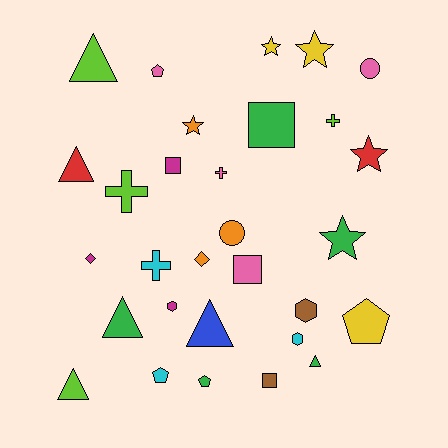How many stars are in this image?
There are 5 stars.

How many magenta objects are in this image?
There are 3 magenta objects.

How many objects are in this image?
There are 30 objects.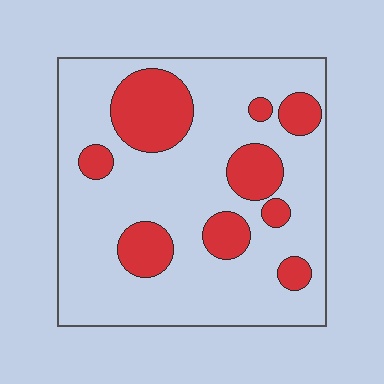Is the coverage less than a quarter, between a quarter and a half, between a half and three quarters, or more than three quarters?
Less than a quarter.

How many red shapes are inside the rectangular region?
9.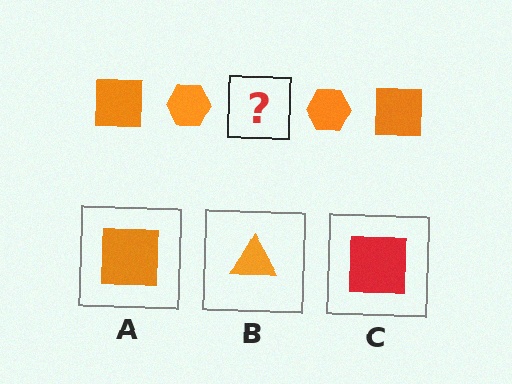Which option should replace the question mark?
Option A.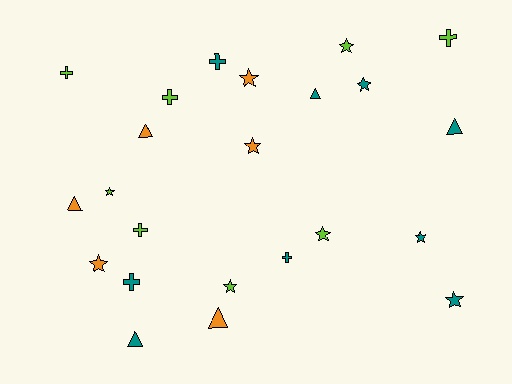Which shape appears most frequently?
Star, with 10 objects.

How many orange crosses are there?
There are no orange crosses.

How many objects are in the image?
There are 23 objects.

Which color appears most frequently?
Teal, with 9 objects.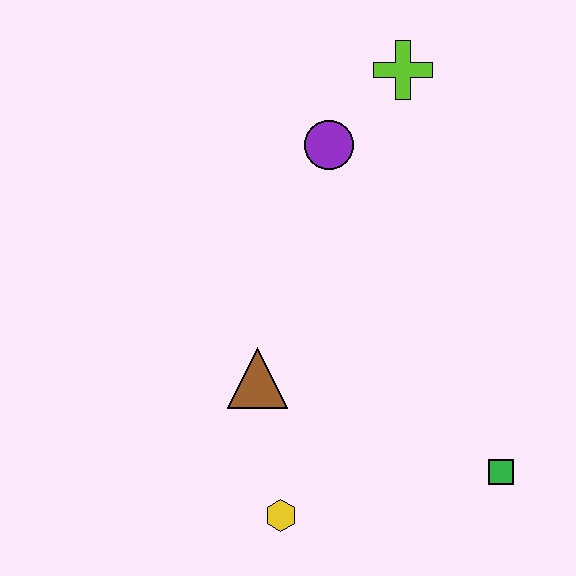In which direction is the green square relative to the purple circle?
The green square is below the purple circle.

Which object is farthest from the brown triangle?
The lime cross is farthest from the brown triangle.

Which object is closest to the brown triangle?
The yellow hexagon is closest to the brown triangle.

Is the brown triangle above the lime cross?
No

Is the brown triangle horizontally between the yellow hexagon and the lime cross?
No